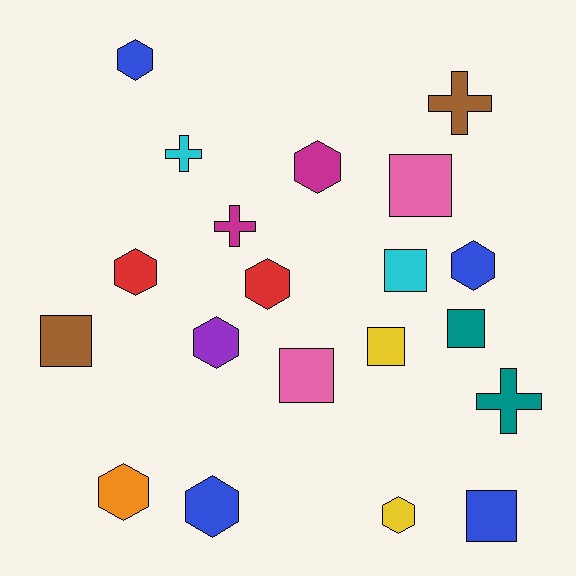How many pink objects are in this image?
There are 2 pink objects.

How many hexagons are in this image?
There are 9 hexagons.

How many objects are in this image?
There are 20 objects.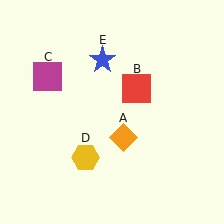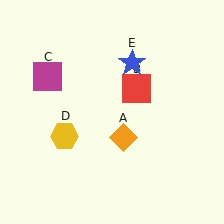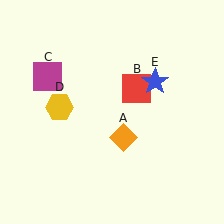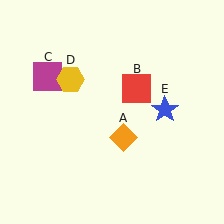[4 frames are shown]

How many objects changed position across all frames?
2 objects changed position: yellow hexagon (object D), blue star (object E).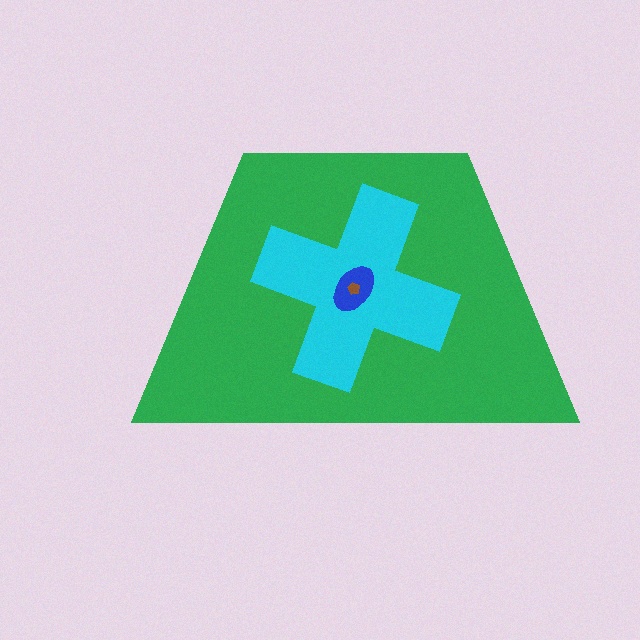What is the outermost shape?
The green trapezoid.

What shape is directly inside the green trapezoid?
The cyan cross.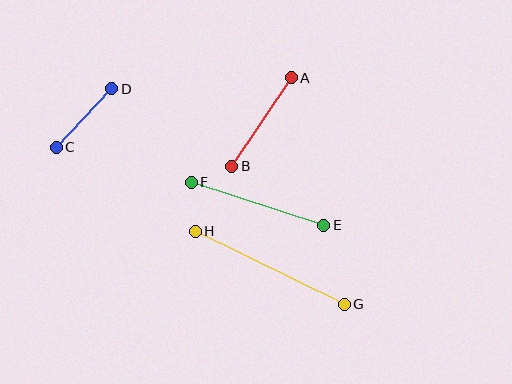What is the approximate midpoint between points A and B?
The midpoint is at approximately (261, 122) pixels.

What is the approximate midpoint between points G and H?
The midpoint is at approximately (270, 268) pixels.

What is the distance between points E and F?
The distance is approximately 139 pixels.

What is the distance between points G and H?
The distance is approximately 166 pixels.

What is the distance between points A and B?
The distance is approximately 107 pixels.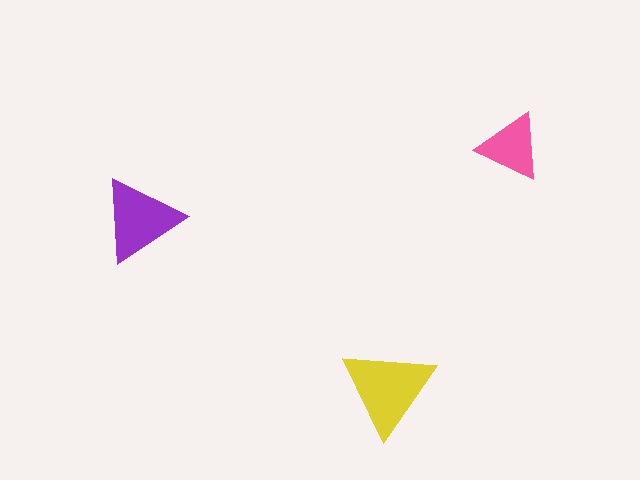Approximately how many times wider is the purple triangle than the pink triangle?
About 1.5 times wider.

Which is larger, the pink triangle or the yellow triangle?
The yellow one.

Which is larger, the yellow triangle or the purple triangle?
The yellow one.